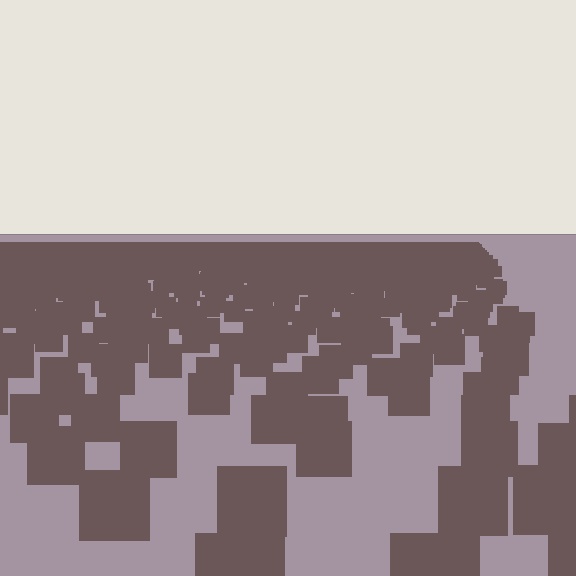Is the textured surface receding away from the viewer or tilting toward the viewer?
The surface is receding away from the viewer. Texture elements get smaller and denser toward the top.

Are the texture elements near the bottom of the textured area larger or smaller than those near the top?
Larger. Near the bottom, elements are closer to the viewer and appear at a bigger on-screen size.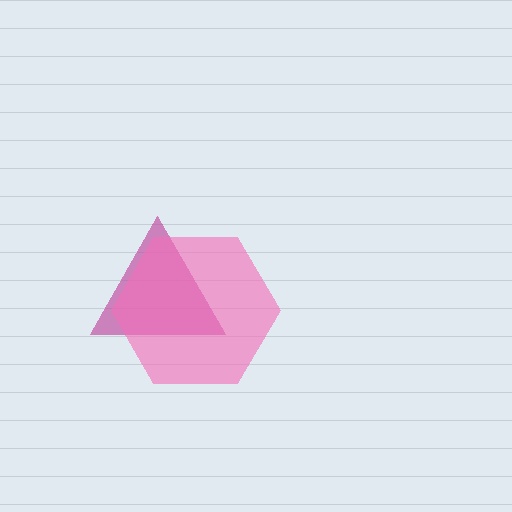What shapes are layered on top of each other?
The layered shapes are: a magenta triangle, a pink hexagon.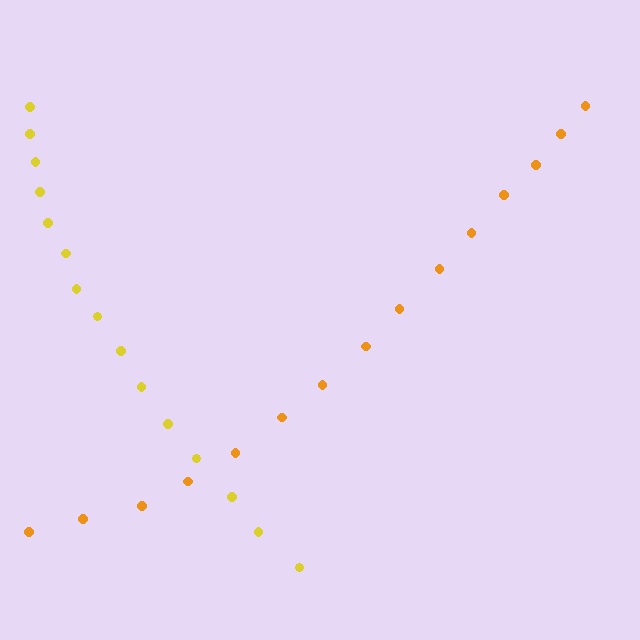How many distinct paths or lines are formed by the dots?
There are 2 distinct paths.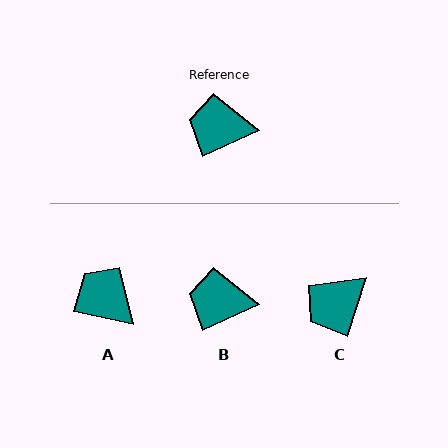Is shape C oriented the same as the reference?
No, it is off by about 47 degrees.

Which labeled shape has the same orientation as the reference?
B.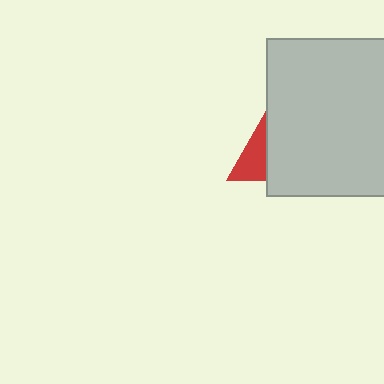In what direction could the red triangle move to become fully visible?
The red triangle could move left. That would shift it out from behind the light gray rectangle entirely.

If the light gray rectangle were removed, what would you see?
You would see the complete red triangle.